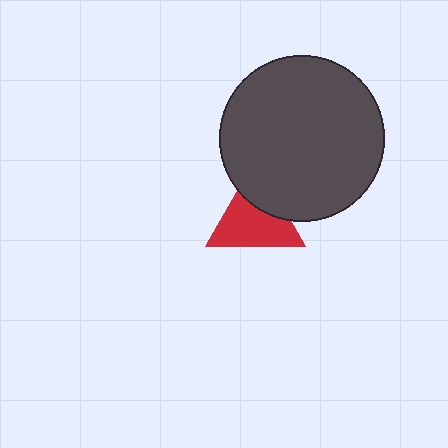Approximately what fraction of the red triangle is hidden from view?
Roughly 31% of the red triangle is hidden behind the dark gray circle.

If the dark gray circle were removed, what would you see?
You would see the complete red triangle.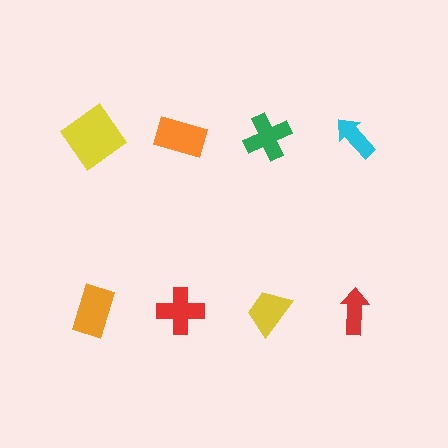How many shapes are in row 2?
4 shapes.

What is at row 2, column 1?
An orange rectangle.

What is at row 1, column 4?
A cyan arrow.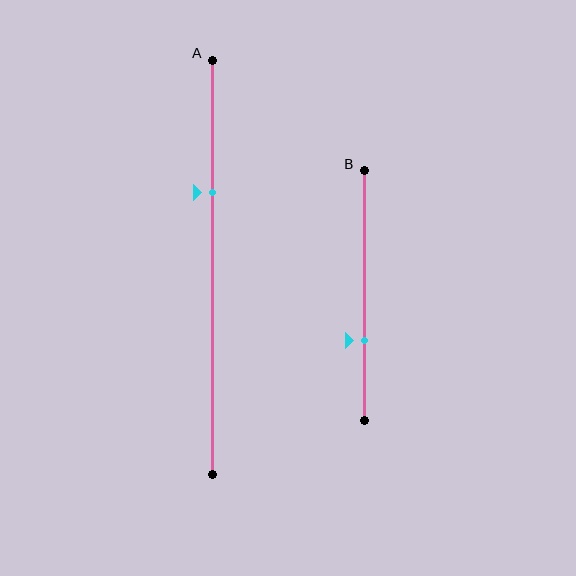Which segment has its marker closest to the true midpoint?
Segment A has its marker closest to the true midpoint.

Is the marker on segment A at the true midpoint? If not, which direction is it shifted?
No, the marker on segment A is shifted upward by about 18% of the segment length.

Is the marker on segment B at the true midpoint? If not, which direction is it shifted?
No, the marker on segment B is shifted downward by about 18% of the segment length.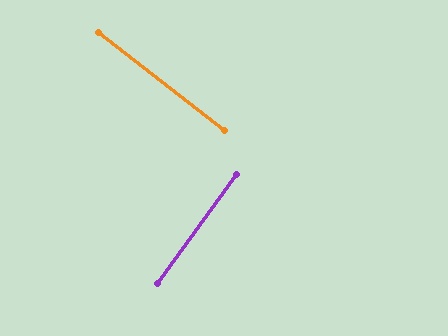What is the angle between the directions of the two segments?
Approximately 89 degrees.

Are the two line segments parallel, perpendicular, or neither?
Perpendicular — they meet at approximately 89°.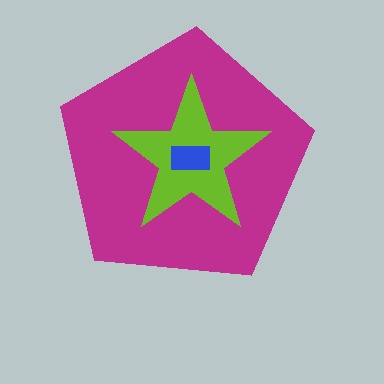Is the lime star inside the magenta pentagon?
Yes.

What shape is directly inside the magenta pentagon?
The lime star.